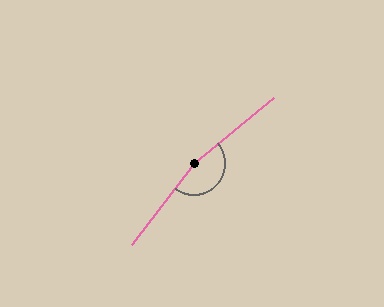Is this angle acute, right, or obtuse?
It is obtuse.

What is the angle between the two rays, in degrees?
Approximately 167 degrees.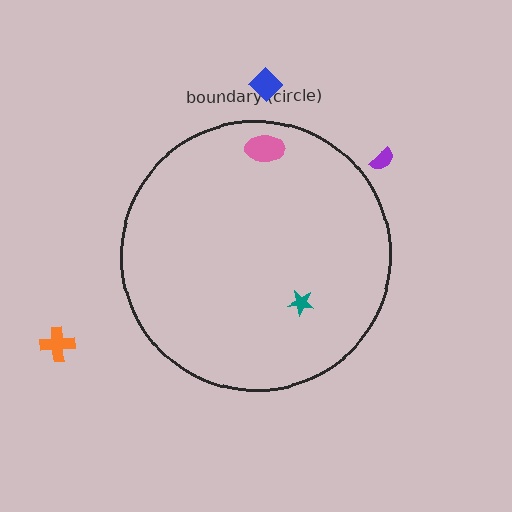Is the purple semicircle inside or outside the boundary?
Outside.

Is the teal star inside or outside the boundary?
Inside.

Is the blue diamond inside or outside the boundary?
Outside.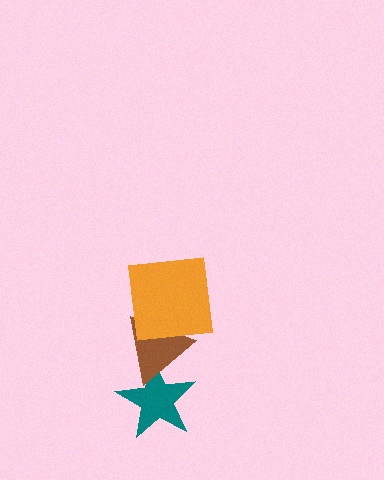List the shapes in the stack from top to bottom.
From top to bottom: the orange square, the brown triangle, the teal star.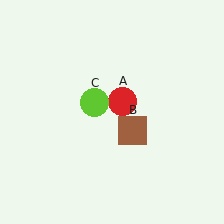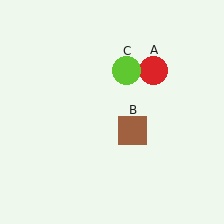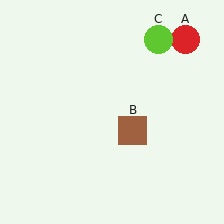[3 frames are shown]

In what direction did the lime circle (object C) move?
The lime circle (object C) moved up and to the right.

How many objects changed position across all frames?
2 objects changed position: red circle (object A), lime circle (object C).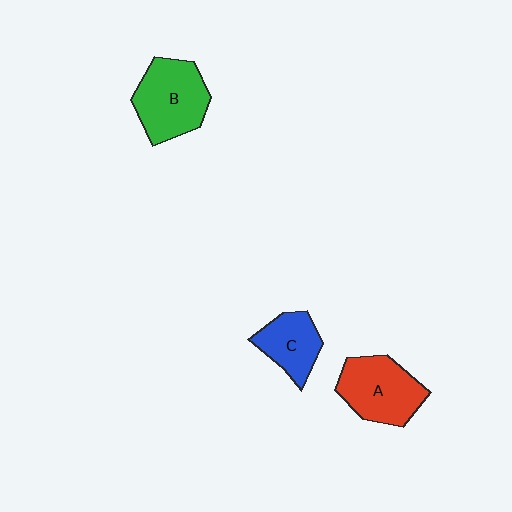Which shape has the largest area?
Shape B (green).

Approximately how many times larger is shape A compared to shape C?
Approximately 1.4 times.